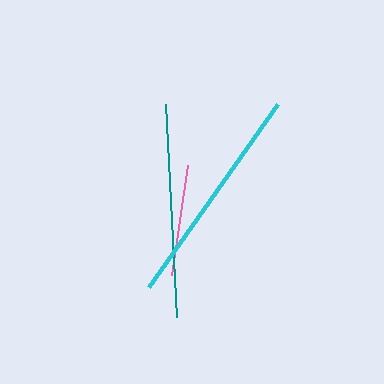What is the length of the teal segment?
The teal segment is approximately 213 pixels long.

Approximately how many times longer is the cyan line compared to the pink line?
The cyan line is approximately 2.0 times the length of the pink line.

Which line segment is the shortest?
The pink line is the shortest at approximately 111 pixels.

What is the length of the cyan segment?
The cyan segment is approximately 225 pixels long.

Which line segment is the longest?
The cyan line is the longest at approximately 225 pixels.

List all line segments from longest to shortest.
From longest to shortest: cyan, teal, pink.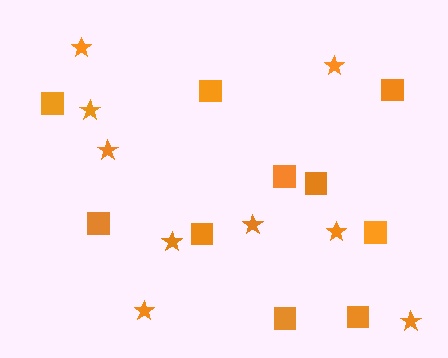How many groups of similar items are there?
There are 2 groups: one group of stars (9) and one group of squares (10).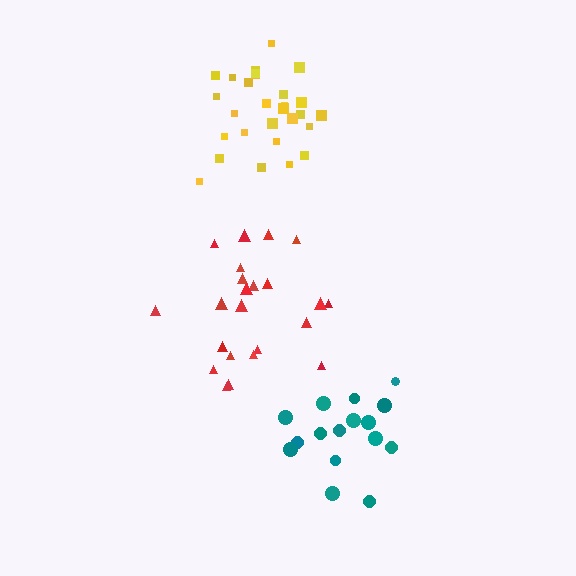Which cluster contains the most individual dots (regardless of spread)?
Yellow (28).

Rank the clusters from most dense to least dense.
yellow, teal, red.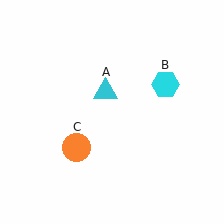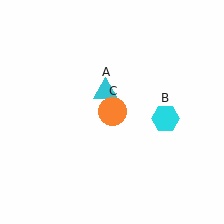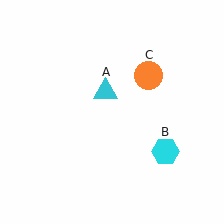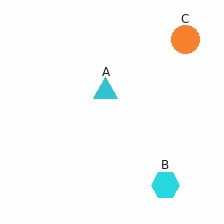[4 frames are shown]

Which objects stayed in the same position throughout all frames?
Cyan triangle (object A) remained stationary.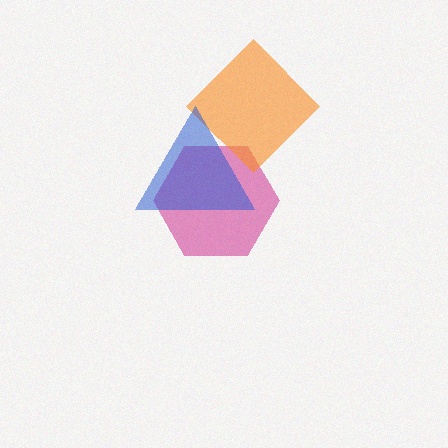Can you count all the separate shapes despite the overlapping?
Yes, there are 3 separate shapes.